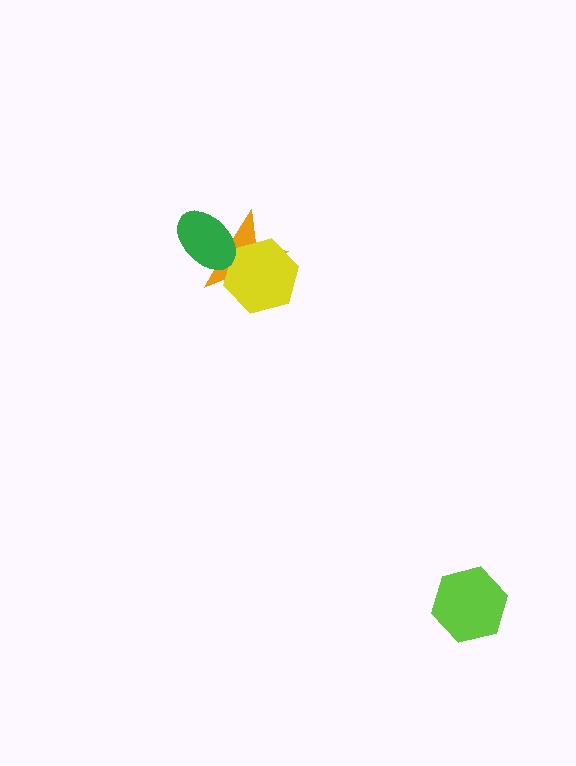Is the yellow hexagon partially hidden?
Yes, it is partially covered by another shape.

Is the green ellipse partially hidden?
No, no other shape covers it.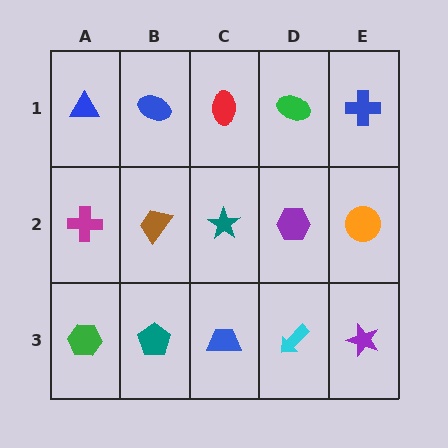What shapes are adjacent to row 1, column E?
An orange circle (row 2, column E), a green ellipse (row 1, column D).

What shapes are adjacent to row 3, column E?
An orange circle (row 2, column E), a cyan arrow (row 3, column D).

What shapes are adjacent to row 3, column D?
A purple hexagon (row 2, column D), a blue trapezoid (row 3, column C), a purple star (row 3, column E).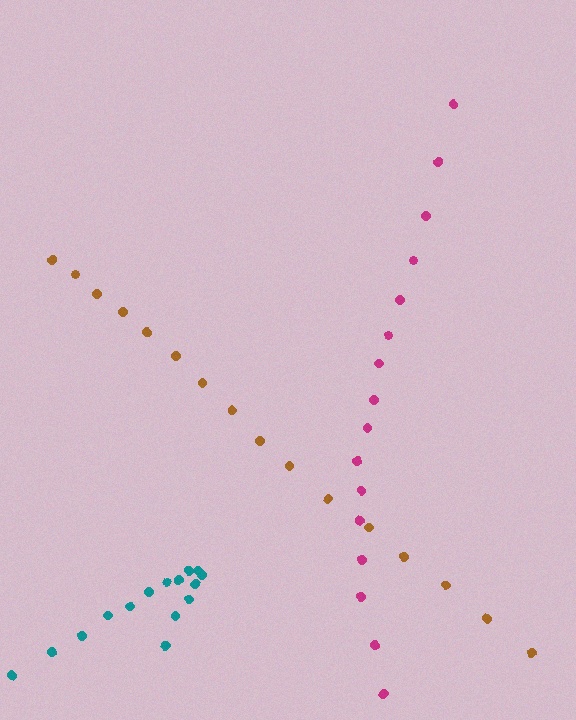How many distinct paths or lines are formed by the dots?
There are 3 distinct paths.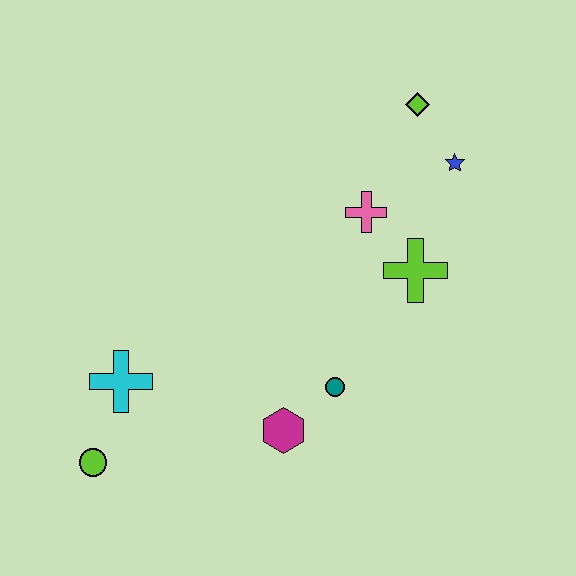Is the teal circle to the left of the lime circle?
No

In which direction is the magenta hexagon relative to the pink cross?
The magenta hexagon is below the pink cross.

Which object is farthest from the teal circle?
The lime diamond is farthest from the teal circle.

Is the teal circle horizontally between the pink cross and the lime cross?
No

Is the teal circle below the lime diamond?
Yes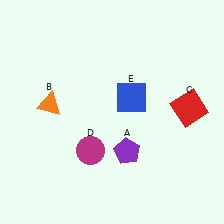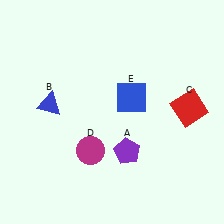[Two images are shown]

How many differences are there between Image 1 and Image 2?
There is 1 difference between the two images.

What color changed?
The triangle (B) changed from orange in Image 1 to blue in Image 2.